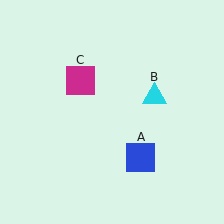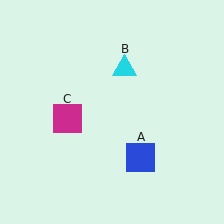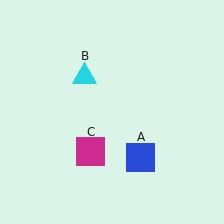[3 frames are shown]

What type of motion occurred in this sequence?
The cyan triangle (object B), magenta square (object C) rotated counterclockwise around the center of the scene.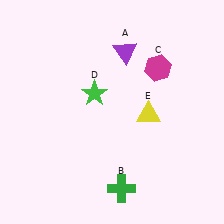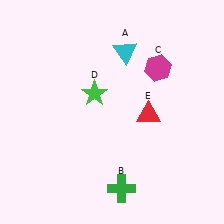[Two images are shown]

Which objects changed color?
A changed from purple to cyan. E changed from yellow to red.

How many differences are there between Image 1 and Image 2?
There are 2 differences between the two images.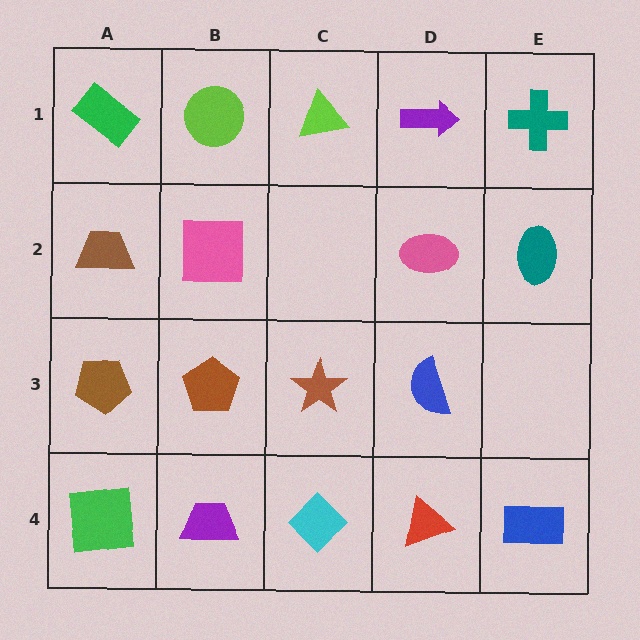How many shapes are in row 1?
5 shapes.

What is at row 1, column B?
A lime circle.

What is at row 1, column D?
A purple arrow.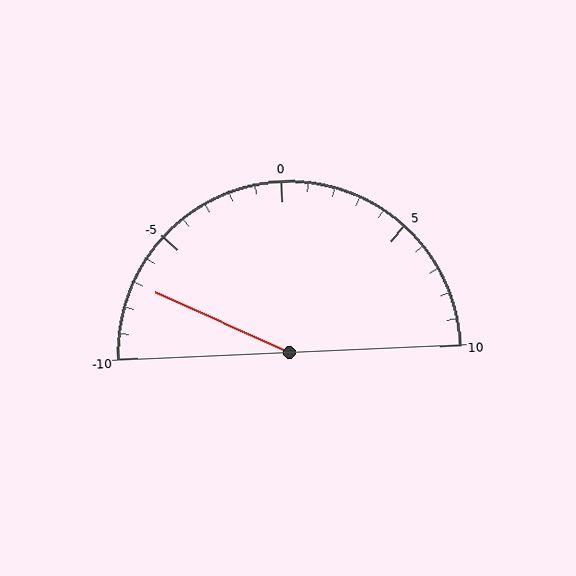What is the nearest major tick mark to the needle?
The nearest major tick mark is -5.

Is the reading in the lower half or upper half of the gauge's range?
The reading is in the lower half of the range (-10 to 10).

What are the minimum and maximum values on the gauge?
The gauge ranges from -10 to 10.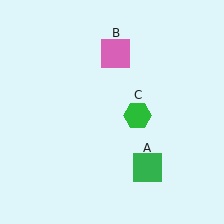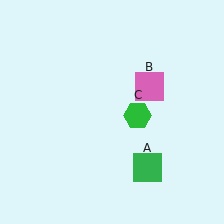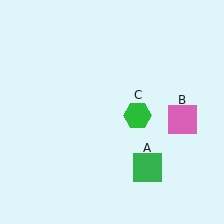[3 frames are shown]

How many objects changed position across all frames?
1 object changed position: pink square (object B).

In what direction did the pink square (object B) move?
The pink square (object B) moved down and to the right.